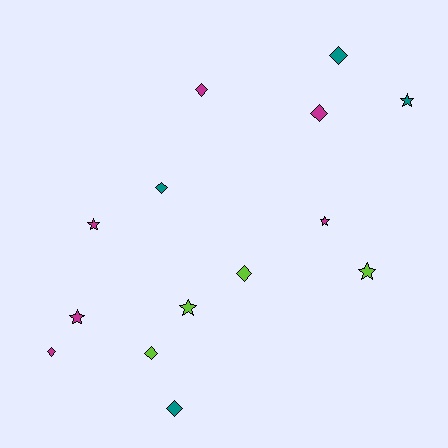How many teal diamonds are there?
There are 3 teal diamonds.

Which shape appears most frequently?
Diamond, with 8 objects.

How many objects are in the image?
There are 14 objects.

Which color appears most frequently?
Magenta, with 6 objects.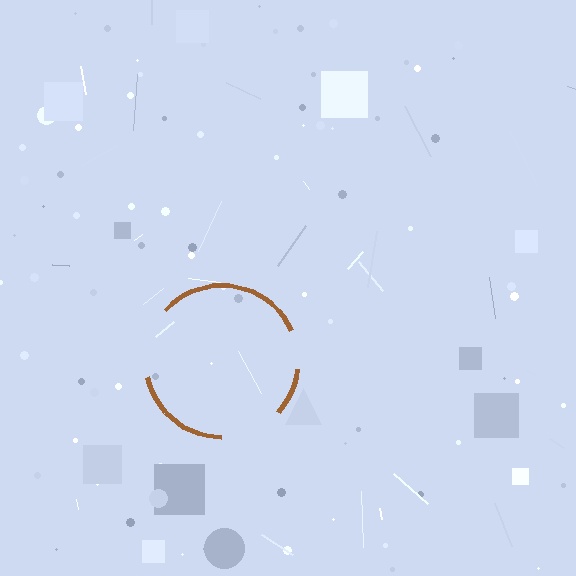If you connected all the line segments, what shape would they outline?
They would outline a circle.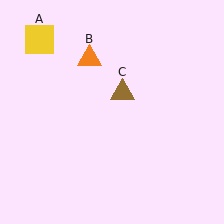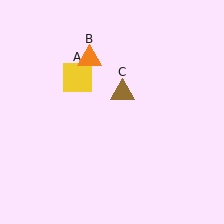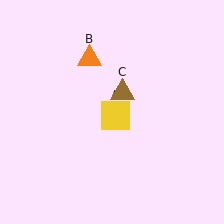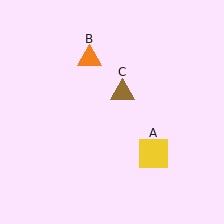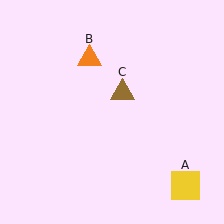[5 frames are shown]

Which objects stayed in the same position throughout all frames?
Orange triangle (object B) and brown triangle (object C) remained stationary.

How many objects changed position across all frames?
1 object changed position: yellow square (object A).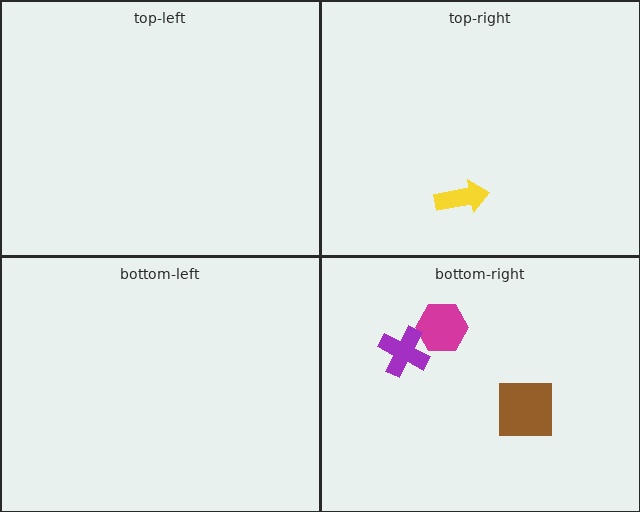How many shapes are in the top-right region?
1.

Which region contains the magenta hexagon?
The bottom-right region.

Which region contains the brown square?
The bottom-right region.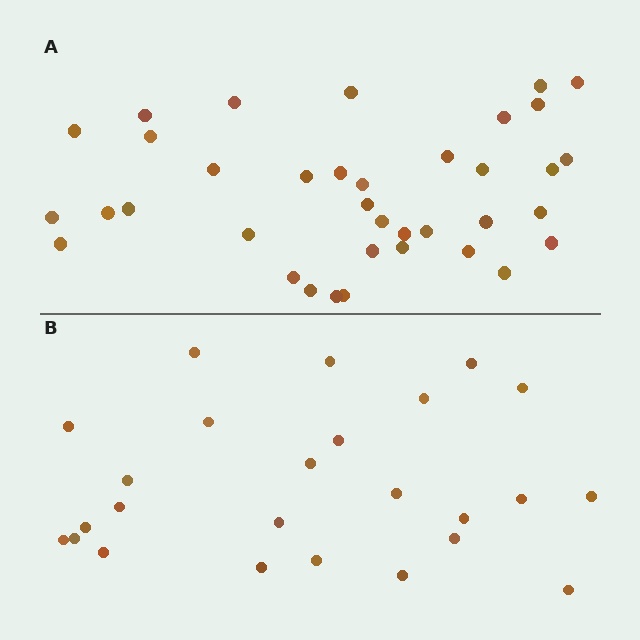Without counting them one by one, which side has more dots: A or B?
Region A (the top region) has more dots.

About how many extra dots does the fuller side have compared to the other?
Region A has roughly 12 or so more dots than region B.